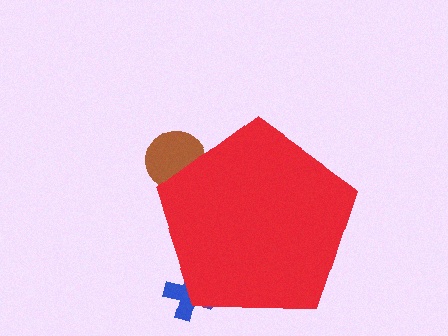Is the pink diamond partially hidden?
Yes, the pink diamond is partially hidden behind the red pentagon.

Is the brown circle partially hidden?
Yes, the brown circle is partially hidden behind the red pentagon.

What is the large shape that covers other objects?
A red pentagon.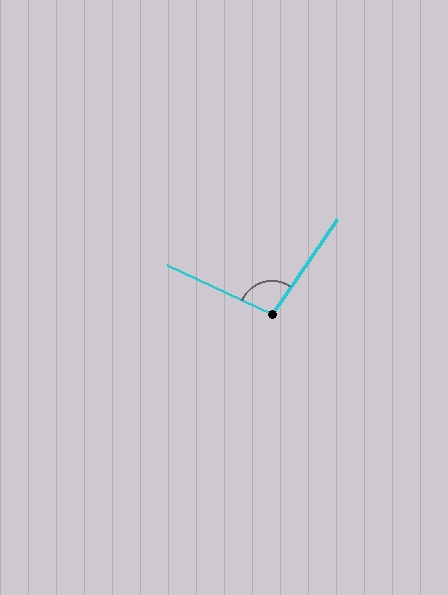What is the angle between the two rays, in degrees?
Approximately 100 degrees.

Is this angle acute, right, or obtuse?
It is obtuse.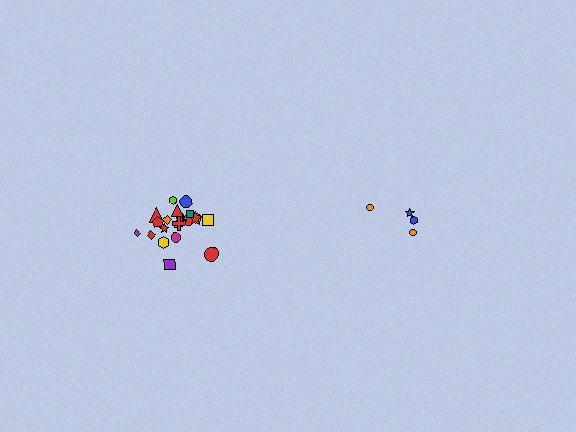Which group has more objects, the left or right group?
The left group.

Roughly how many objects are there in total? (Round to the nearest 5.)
Roughly 25 objects in total.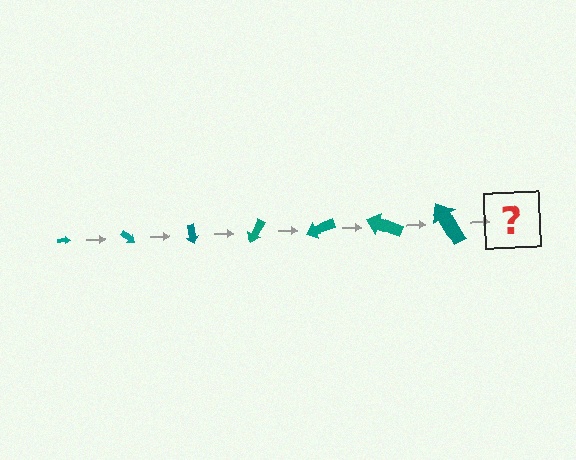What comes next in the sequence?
The next element should be an arrow, larger than the previous one and rotated 280 degrees from the start.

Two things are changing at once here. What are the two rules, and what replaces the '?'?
The two rules are that the arrow grows larger each step and it rotates 40 degrees each step. The '?' should be an arrow, larger than the previous one and rotated 280 degrees from the start.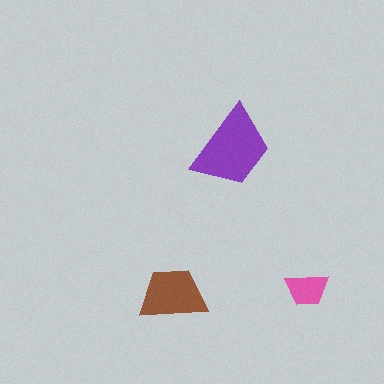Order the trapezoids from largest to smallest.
the purple one, the brown one, the pink one.